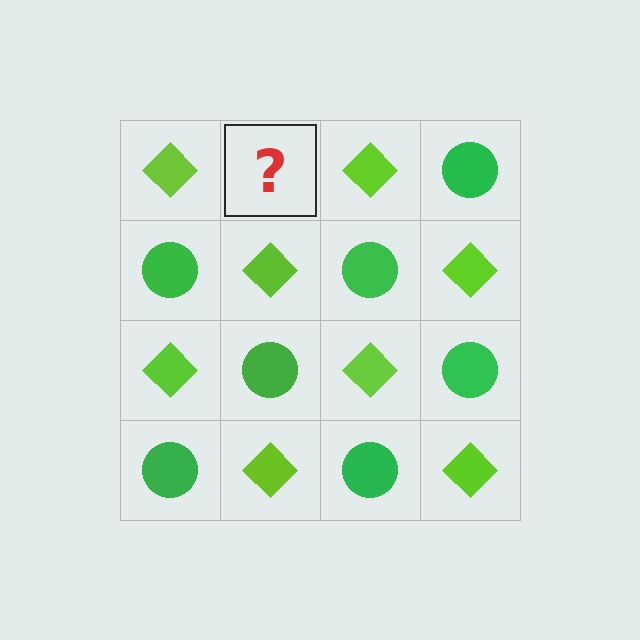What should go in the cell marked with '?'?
The missing cell should contain a green circle.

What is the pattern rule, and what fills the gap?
The rule is that it alternates lime diamond and green circle in a checkerboard pattern. The gap should be filled with a green circle.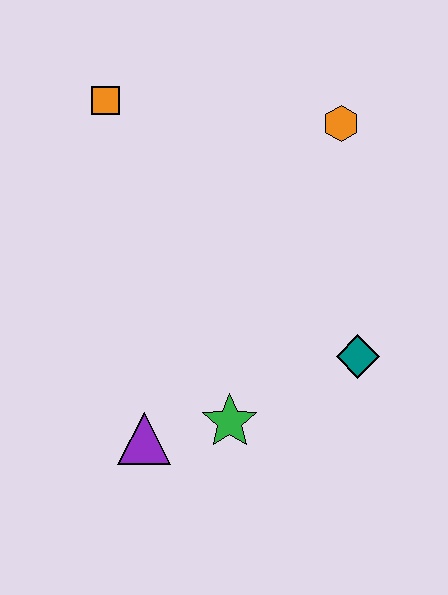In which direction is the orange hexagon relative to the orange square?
The orange hexagon is to the right of the orange square.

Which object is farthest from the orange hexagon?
The purple triangle is farthest from the orange hexagon.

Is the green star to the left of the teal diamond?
Yes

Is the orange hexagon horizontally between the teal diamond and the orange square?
Yes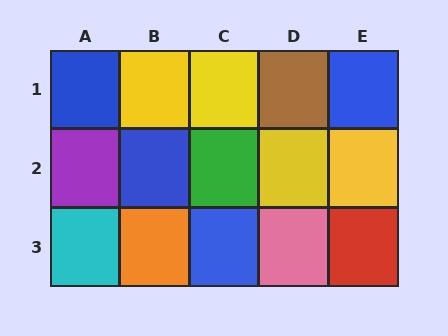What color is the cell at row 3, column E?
Red.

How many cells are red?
1 cell is red.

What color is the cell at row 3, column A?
Cyan.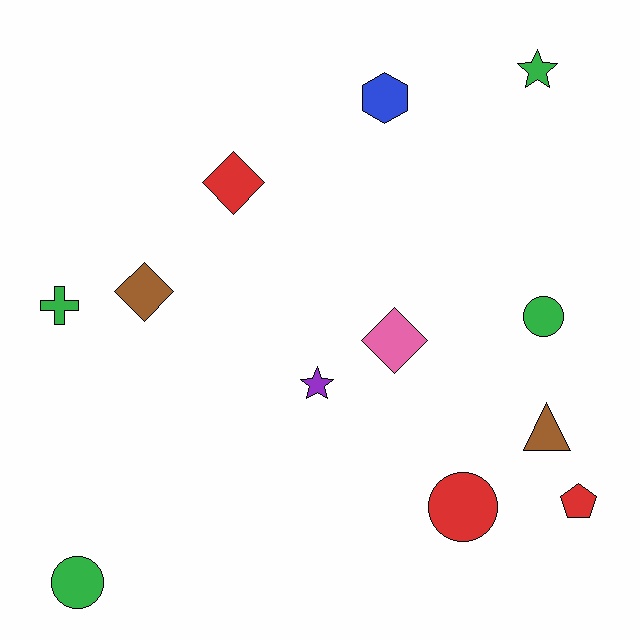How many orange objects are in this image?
There are no orange objects.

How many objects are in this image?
There are 12 objects.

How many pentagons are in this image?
There is 1 pentagon.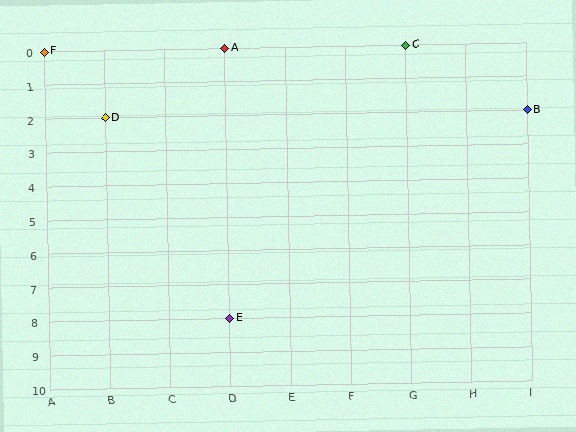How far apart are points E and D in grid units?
Points E and D are 2 columns and 6 rows apart (about 6.3 grid units diagonally).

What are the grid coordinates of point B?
Point B is at grid coordinates (I, 2).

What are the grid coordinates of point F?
Point F is at grid coordinates (A, 0).